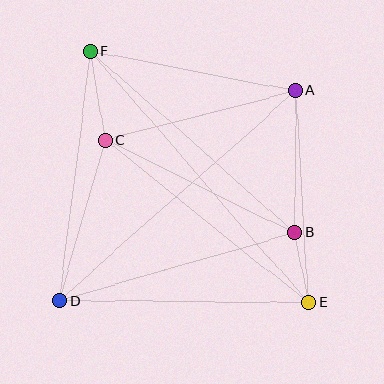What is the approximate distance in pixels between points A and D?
The distance between A and D is approximately 316 pixels.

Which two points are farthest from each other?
Points E and F are farthest from each other.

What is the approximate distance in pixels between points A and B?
The distance between A and B is approximately 142 pixels.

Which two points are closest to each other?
Points B and E are closest to each other.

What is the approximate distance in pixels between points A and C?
The distance between A and C is approximately 197 pixels.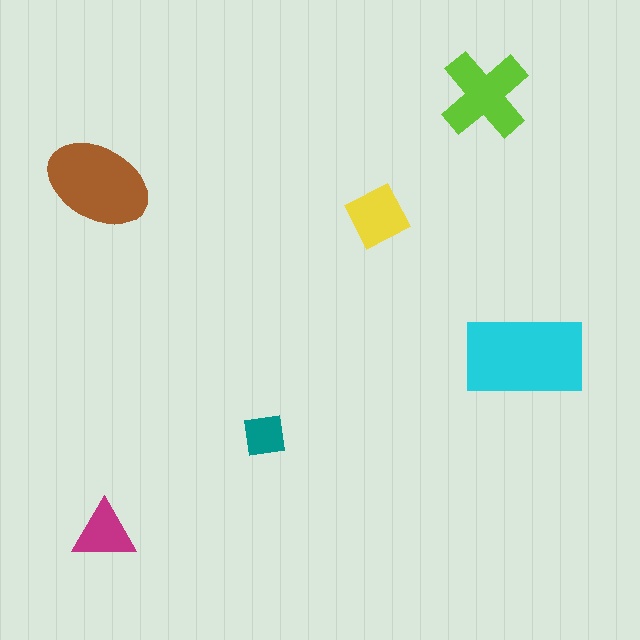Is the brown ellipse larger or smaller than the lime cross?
Larger.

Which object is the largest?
The cyan rectangle.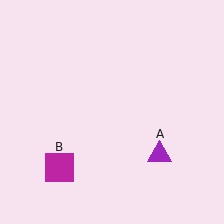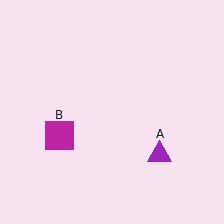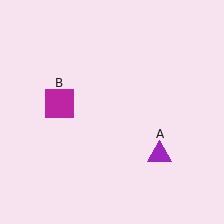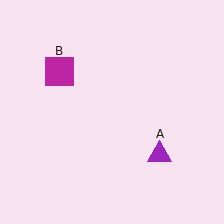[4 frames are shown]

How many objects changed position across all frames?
1 object changed position: magenta square (object B).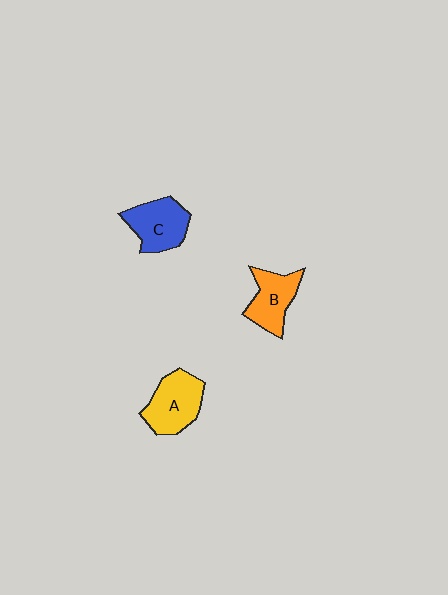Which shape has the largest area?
Shape A (yellow).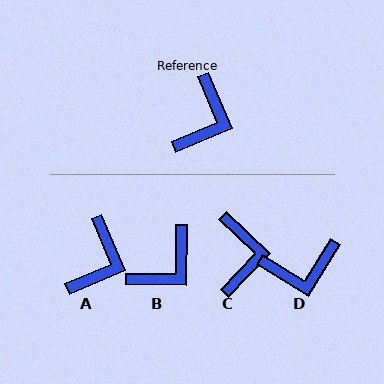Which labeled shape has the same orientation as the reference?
A.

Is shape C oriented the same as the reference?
No, it is off by about 24 degrees.